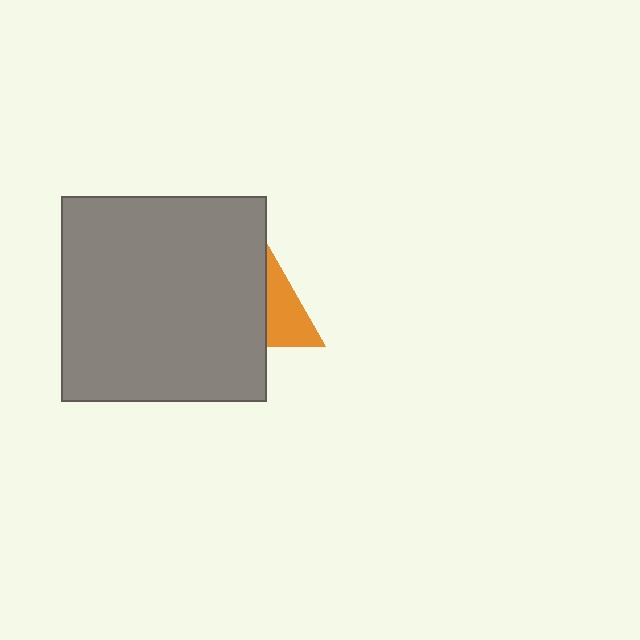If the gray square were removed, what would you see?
You would see the complete orange triangle.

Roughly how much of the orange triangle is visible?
A small part of it is visible (roughly 40%).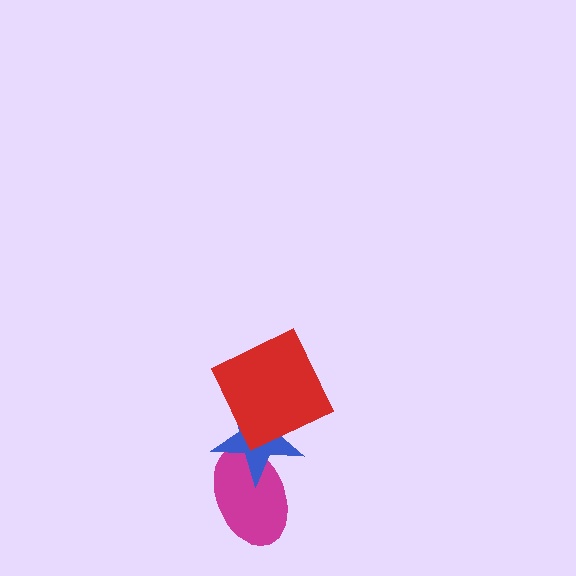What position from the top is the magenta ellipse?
The magenta ellipse is 3rd from the top.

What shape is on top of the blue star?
The red square is on top of the blue star.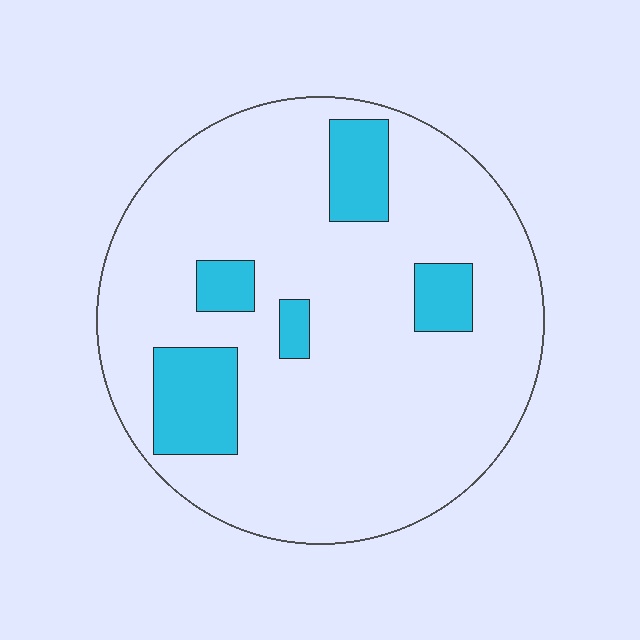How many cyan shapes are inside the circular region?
5.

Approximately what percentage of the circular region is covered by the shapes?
Approximately 15%.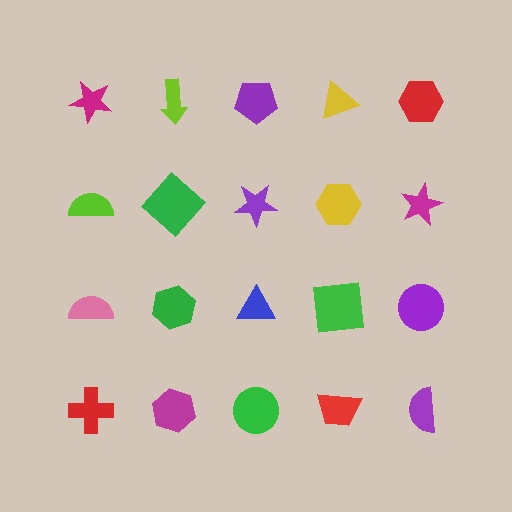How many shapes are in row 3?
5 shapes.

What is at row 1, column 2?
A lime arrow.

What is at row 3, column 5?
A purple circle.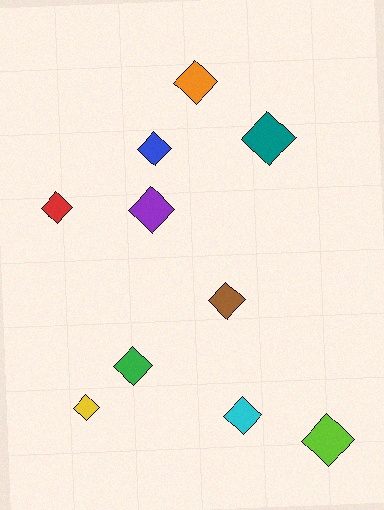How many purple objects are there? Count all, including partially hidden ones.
There is 1 purple object.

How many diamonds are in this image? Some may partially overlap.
There are 10 diamonds.